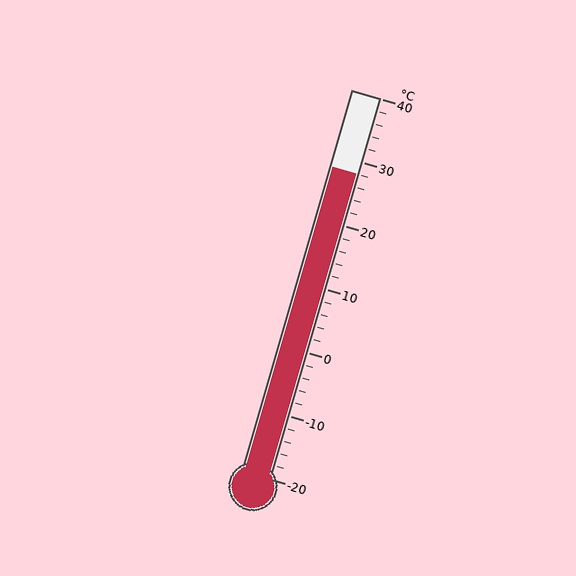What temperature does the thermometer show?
The thermometer shows approximately 28°C.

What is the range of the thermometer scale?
The thermometer scale ranges from -20°C to 40°C.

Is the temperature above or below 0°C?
The temperature is above 0°C.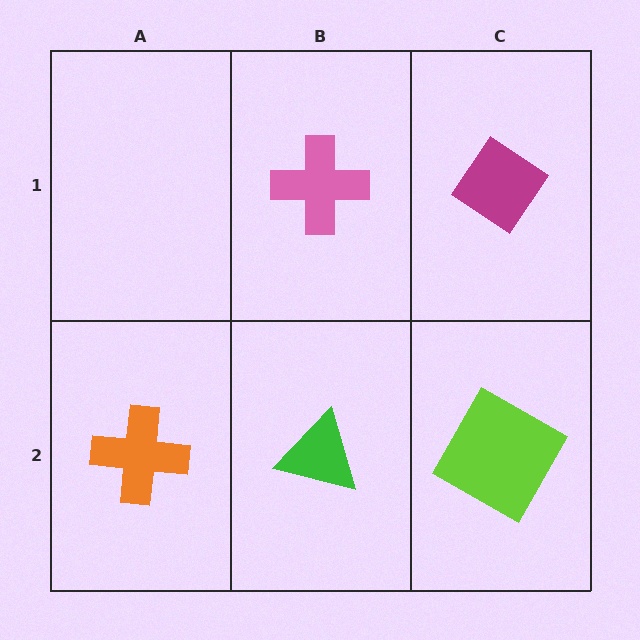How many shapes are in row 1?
2 shapes.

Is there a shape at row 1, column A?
No, that cell is empty.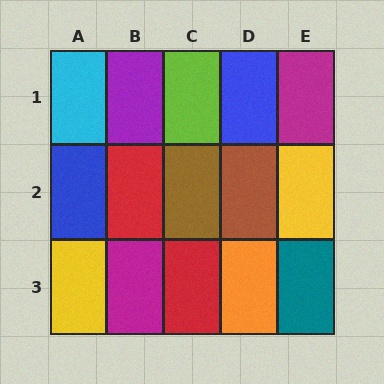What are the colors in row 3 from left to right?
Yellow, magenta, red, orange, teal.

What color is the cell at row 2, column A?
Blue.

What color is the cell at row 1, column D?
Blue.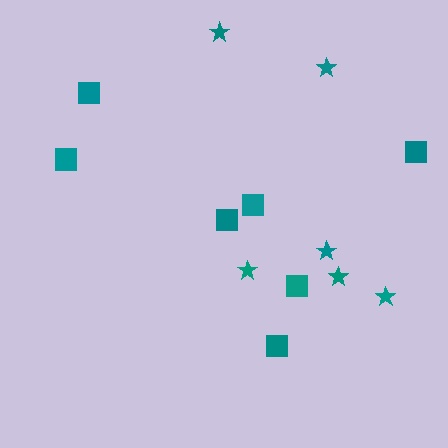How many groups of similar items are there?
There are 2 groups: one group of squares (7) and one group of stars (6).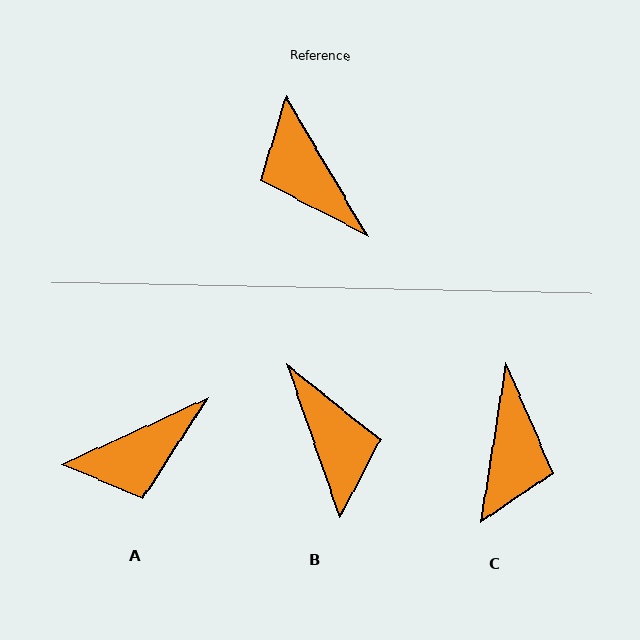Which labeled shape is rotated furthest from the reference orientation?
B, about 169 degrees away.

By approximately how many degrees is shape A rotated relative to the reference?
Approximately 84 degrees counter-clockwise.